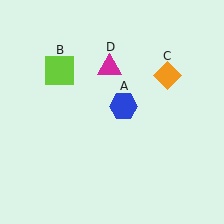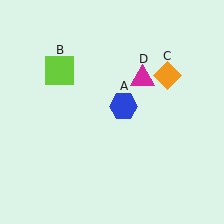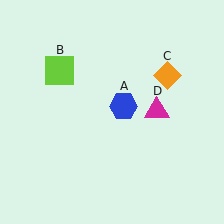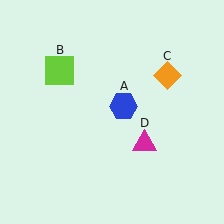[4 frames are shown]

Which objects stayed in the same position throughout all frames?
Blue hexagon (object A) and lime square (object B) and orange diamond (object C) remained stationary.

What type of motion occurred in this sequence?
The magenta triangle (object D) rotated clockwise around the center of the scene.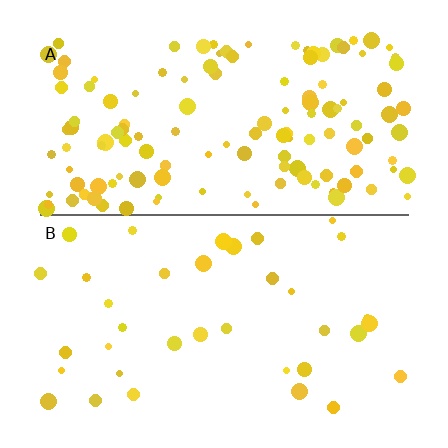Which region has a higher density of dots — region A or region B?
A (the top).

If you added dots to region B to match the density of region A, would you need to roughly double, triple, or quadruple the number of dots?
Approximately quadruple.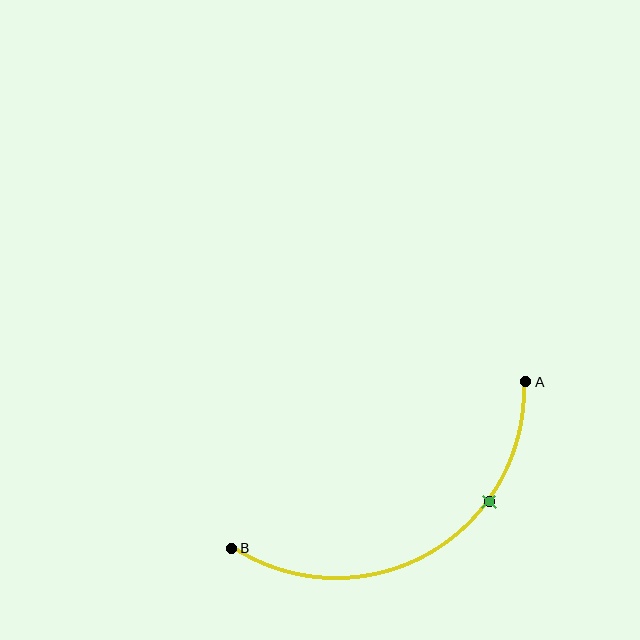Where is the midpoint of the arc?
The arc midpoint is the point on the curve farthest from the straight line joining A and B. It sits below that line.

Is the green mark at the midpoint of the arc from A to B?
No. The green mark lies on the arc but is closer to endpoint A. The arc midpoint would be at the point on the curve equidistant along the arc from both A and B.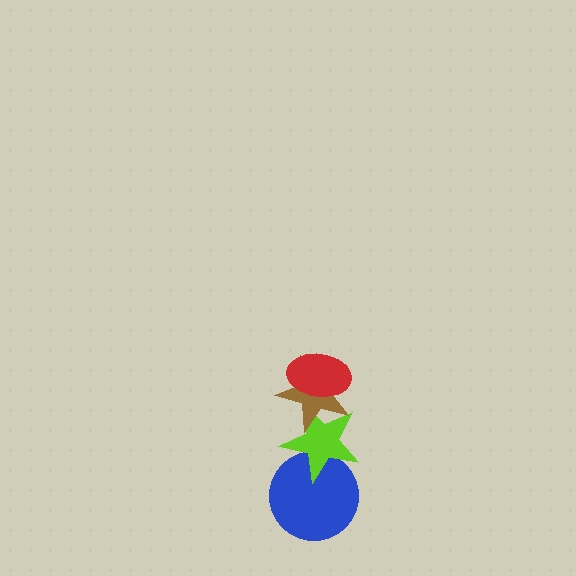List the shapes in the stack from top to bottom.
From top to bottom: the red ellipse, the brown star, the lime star, the blue circle.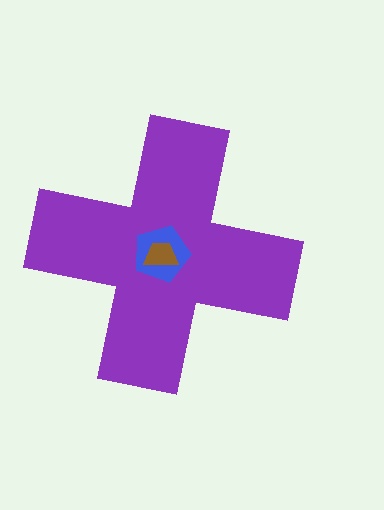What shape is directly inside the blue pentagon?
The brown trapezoid.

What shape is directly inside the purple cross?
The blue pentagon.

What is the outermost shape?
The purple cross.